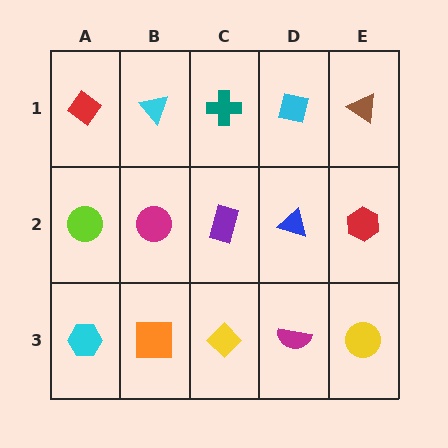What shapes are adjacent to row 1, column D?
A blue triangle (row 2, column D), a teal cross (row 1, column C), a brown triangle (row 1, column E).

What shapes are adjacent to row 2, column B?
A cyan triangle (row 1, column B), an orange square (row 3, column B), a lime circle (row 2, column A), a purple rectangle (row 2, column C).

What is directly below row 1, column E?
A red hexagon.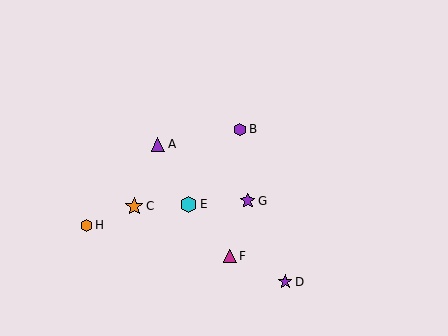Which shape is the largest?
The orange star (labeled C) is the largest.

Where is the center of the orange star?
The center of the orange star is at (134, 206).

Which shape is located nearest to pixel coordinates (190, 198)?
The cyan hexagon (labeled E) at (189, 204) is nearest to that location.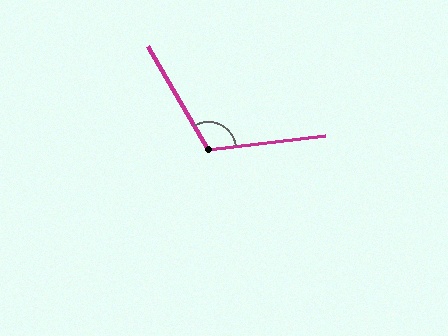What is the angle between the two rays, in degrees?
Approximately 113 degrees.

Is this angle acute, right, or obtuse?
It is obtuse.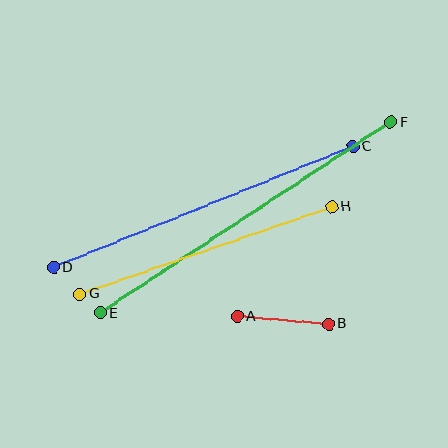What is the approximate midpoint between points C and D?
The midpoint is at approximately (203, 207) pixels.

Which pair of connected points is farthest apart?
Points E and F are farthest apart.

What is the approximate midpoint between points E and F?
The midpoint is at approximately (245, 218) pixels.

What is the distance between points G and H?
The distance is approximately 266 pixels.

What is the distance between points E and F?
The distance is approximately 347 pixels.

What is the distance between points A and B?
The distance is approximately 92 pixels.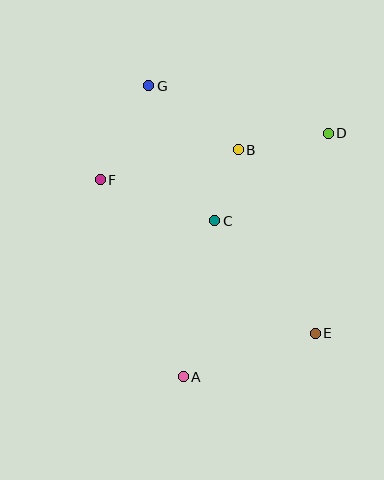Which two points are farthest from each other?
Points E and G are farthest from each other.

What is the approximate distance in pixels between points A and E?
The distance between A and E is approximately 139 pixels.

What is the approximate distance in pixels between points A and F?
The distance between A and F is approximately 214 pixels.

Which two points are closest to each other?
Points B and C are closest to each other.